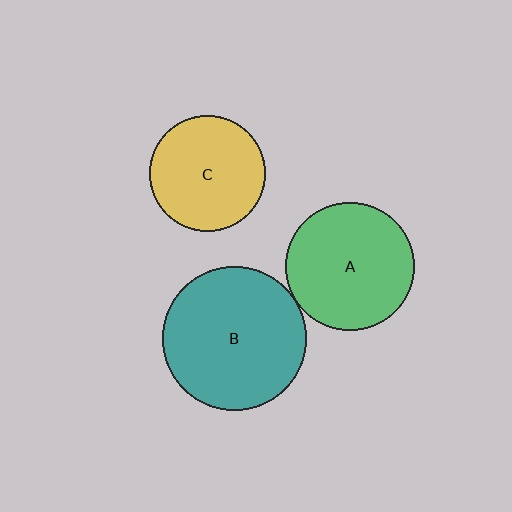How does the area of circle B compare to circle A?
Approximately 1.2 times.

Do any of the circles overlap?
No, none of the circles overlap.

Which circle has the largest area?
Circle B (teal).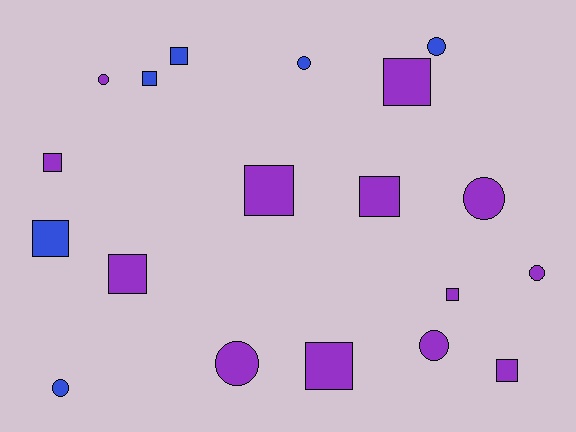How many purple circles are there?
There are 5 purple circles.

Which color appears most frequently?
Purple, with 13 objects.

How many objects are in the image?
There are 19 objects.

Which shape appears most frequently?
Square, with 11 objects.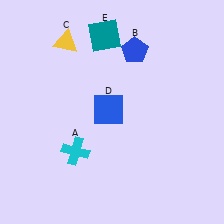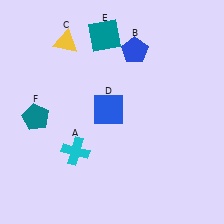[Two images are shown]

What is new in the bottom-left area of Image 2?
A teal pentagon (F) was added in the bottom-left area of Image 2.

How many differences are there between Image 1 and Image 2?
There is 1 difference between the two images.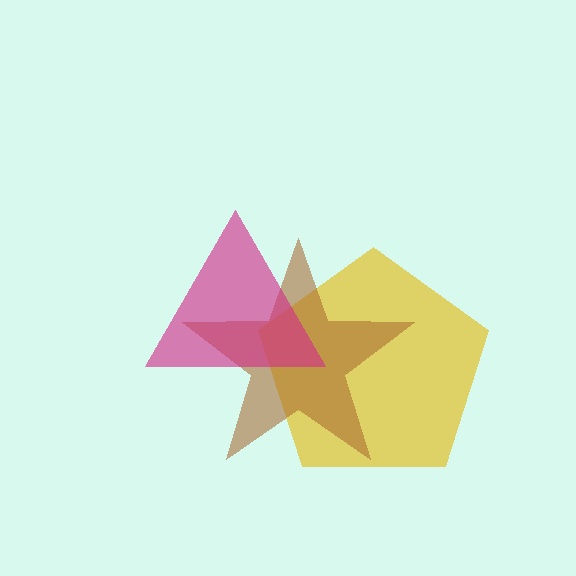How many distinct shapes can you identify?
There are 3 distinct shapes: a yellow pentagon, a brown star, a magenta triangle.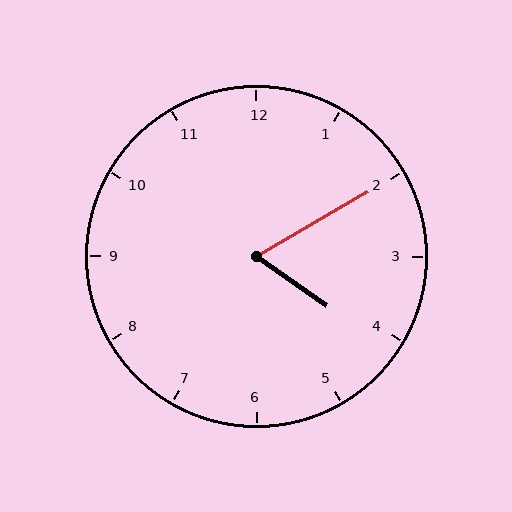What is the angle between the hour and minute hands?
Approximately 65 degrees.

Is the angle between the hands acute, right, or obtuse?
It is acute.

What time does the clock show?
4:10.